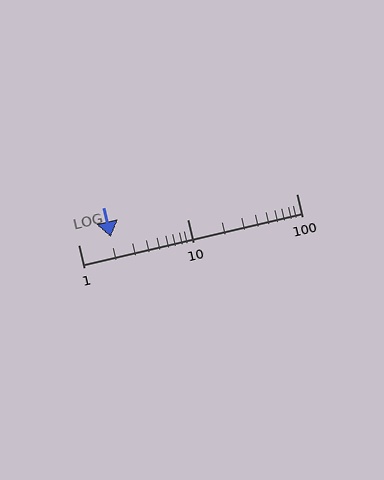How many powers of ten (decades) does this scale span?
The scale spans 2 decades, from 1 to 100.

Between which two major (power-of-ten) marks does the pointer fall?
The pointer is between 1 and 10.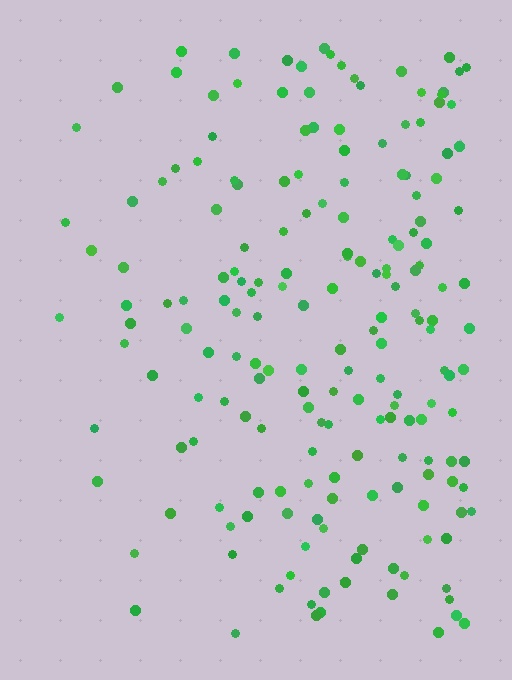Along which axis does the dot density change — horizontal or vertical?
Horizontal.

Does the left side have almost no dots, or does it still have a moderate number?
Still a moderate number, just noticeably fewer than the right.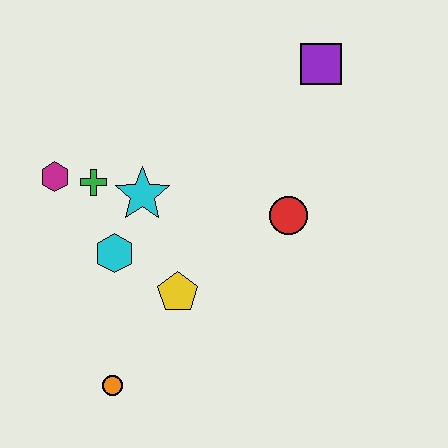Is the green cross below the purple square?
Yes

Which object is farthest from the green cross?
The purple square is farthest from the green cross.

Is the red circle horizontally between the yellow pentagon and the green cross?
No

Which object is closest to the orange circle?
The yellow pentagon is closest to the orange circle.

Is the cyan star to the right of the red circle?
No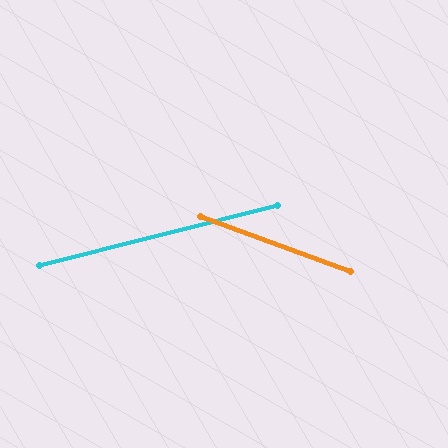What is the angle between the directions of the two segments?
Approximately 34 degrees.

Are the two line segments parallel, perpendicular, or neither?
Neither parallel nor perpendicular — they differ by about 34°.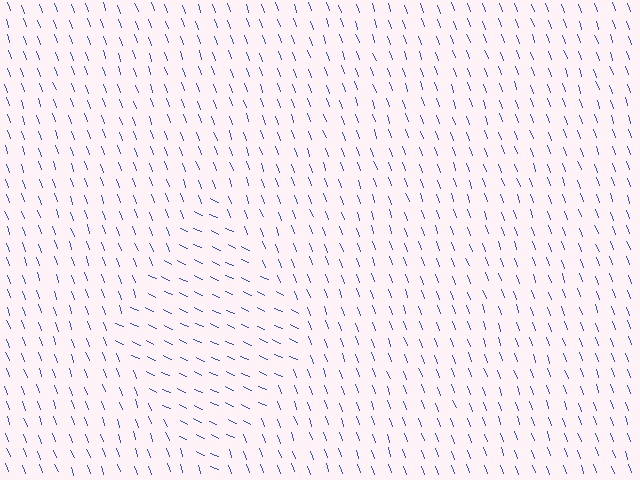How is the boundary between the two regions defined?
The boundary is defined purely by a change in line orientation (approximately 45 degrees difference). All lines are the same color and thickness.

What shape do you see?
I see a diamond.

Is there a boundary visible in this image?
Yes, there is a texture boundary formed by a change in line orientation.